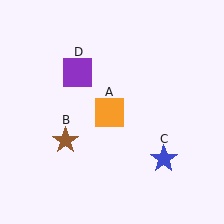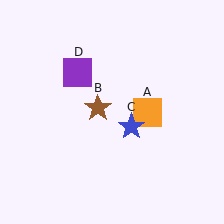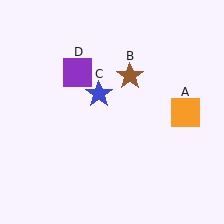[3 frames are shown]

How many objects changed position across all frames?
3 objects changed position: orange square (object A), brown star (object B), blue star (object C).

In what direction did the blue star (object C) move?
The blue star (object C) moved up and to the left.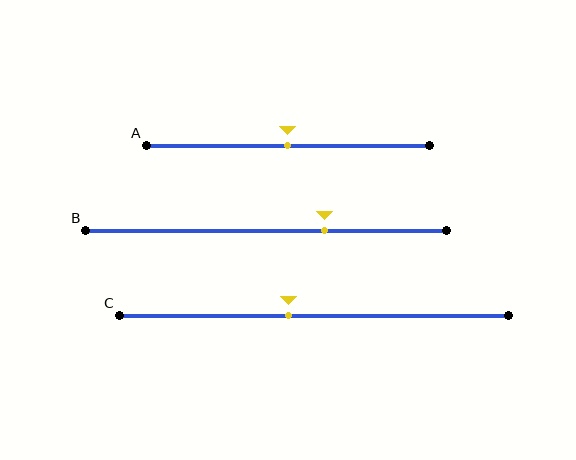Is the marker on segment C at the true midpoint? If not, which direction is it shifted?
No, the marker on segment C is shifted to the left by about 6% of the segment length.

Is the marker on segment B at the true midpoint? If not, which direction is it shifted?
No, the marker on segment B is shifted to the right by about 16% of the segment length.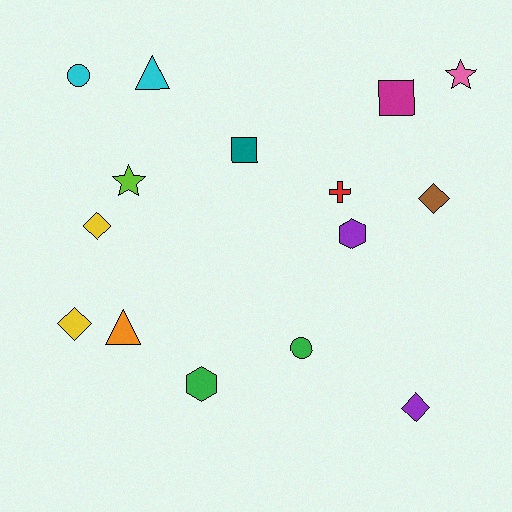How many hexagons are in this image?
There are 2 hexagons.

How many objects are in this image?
There are 15 objects.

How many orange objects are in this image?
There is 1 orange object.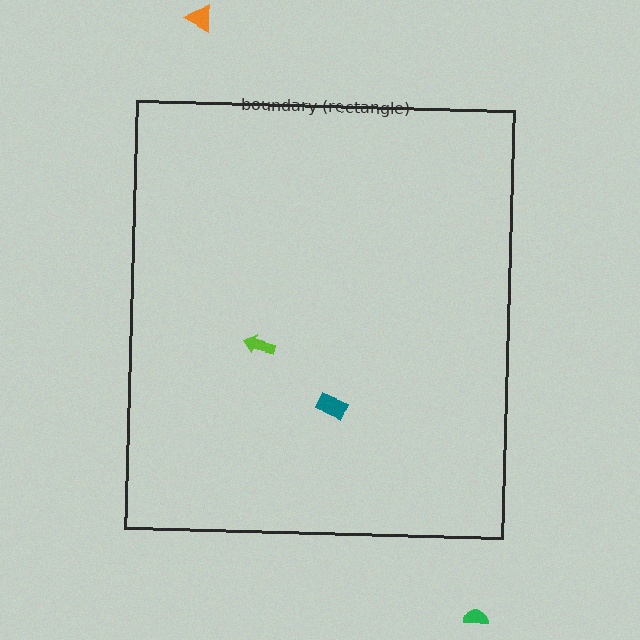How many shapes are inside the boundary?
2 inside, 2 outside.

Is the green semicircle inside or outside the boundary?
Outside.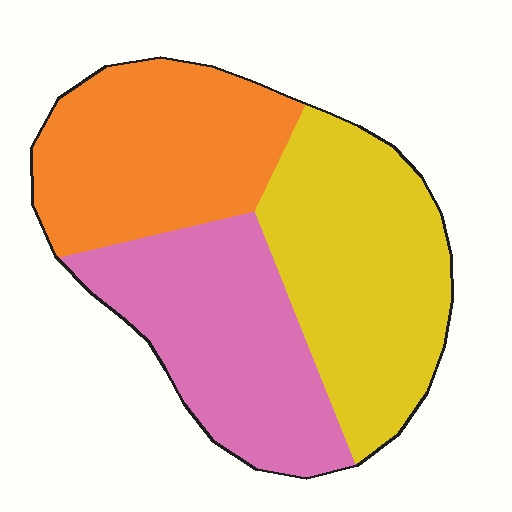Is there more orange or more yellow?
Yellow.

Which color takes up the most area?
Yellow, at roughly 35%.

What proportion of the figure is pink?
Pink takes up about one third (1/3) of the figure.